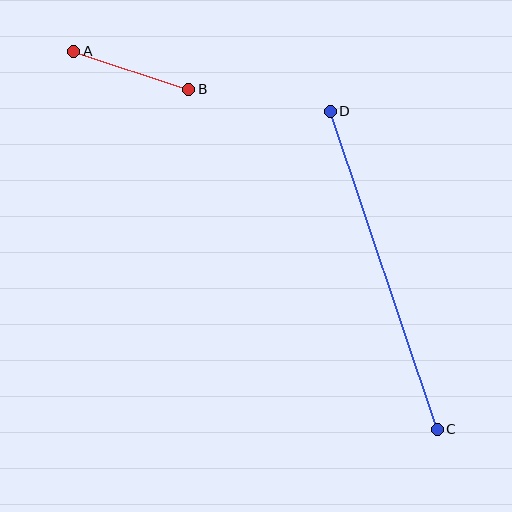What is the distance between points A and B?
The distance is approximately 121 pixels.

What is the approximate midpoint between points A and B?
The midpoint is at approximately (131, 70) pixels.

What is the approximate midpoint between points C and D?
The midpoint is at approximately (384, 270) pixels.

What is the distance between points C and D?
The distance is approximately 335 pixels.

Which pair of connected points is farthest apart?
Points C and D are farthest apart.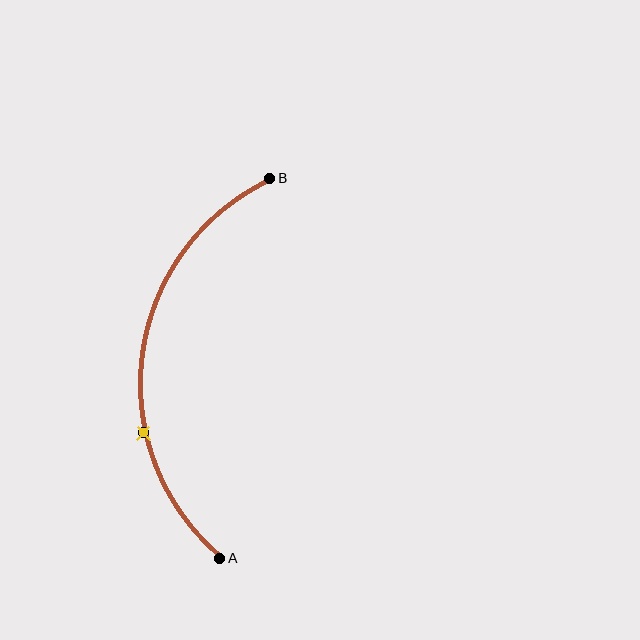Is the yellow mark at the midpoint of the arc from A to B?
No. The yellow mark lies on the arc but is closer to endpoint A. The arc midpoint would be at the point on the curve equidistant along the arc from both A and B.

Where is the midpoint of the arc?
The arc midpoint is the point on the curve farthest from the straight line joining A and B. It sits to the left of that line.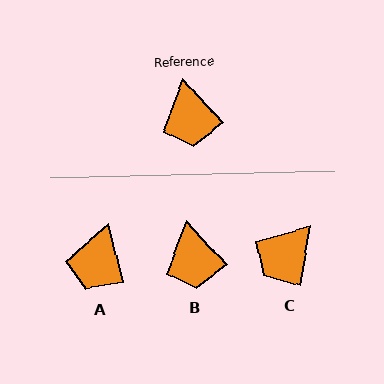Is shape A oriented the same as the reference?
No, it is off by about 28 degrees.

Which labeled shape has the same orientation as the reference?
B.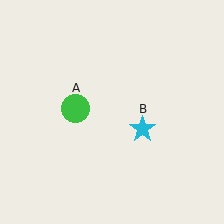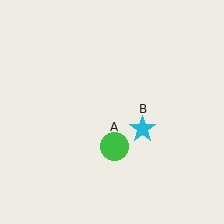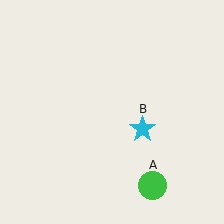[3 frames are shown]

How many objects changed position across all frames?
1 object changed position: green circle (object A).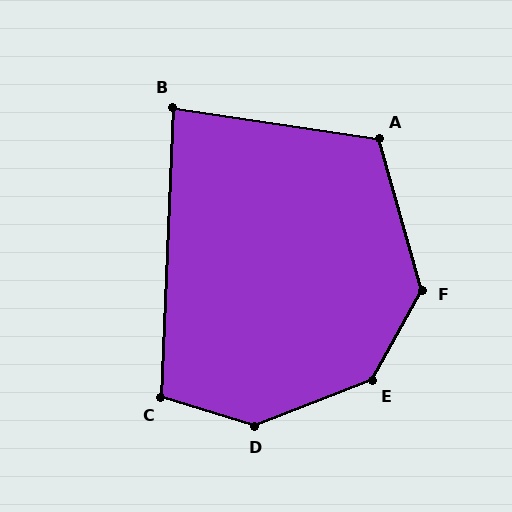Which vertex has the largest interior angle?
D, at approximately 142 degrees.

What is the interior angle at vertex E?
Approximately 141 degrees (obtuse).